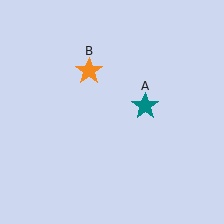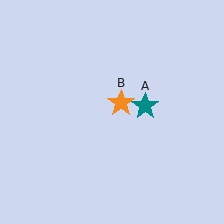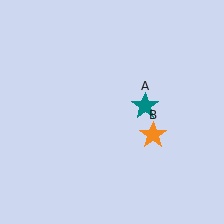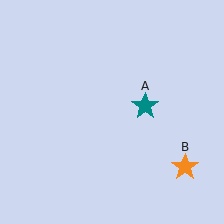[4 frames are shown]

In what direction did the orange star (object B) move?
The orange star (object B) moved down and to the right.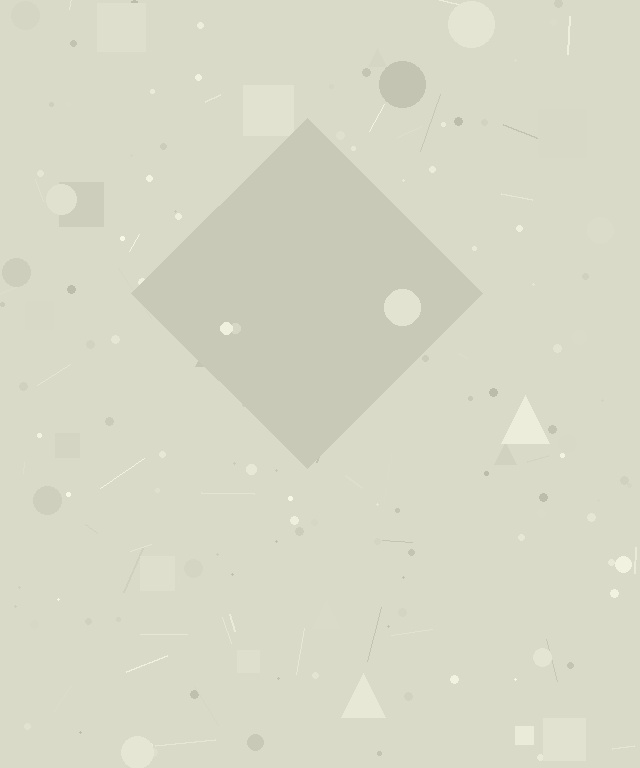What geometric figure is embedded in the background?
A diamond is embedded in the background.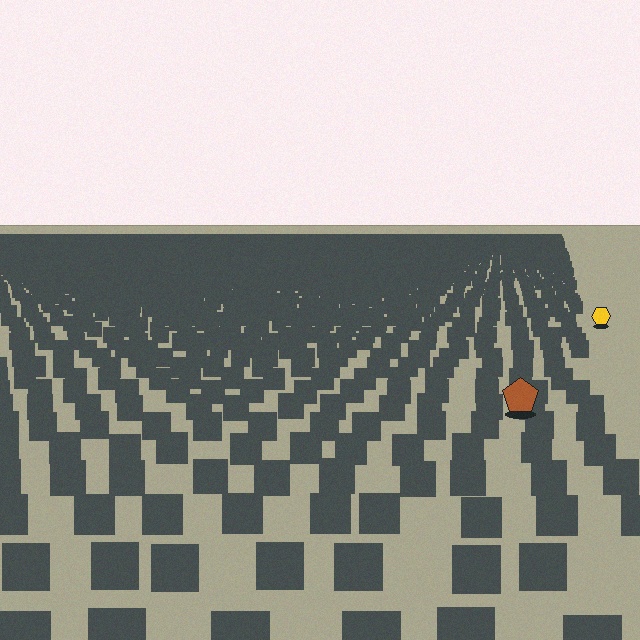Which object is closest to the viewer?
The brown pentagon is closest. The texture marks near it are larger and more spread out.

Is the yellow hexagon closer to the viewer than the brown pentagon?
No. The brown pentagon is closer — you can tell from the texture gradient: the ground texture is coarser near it.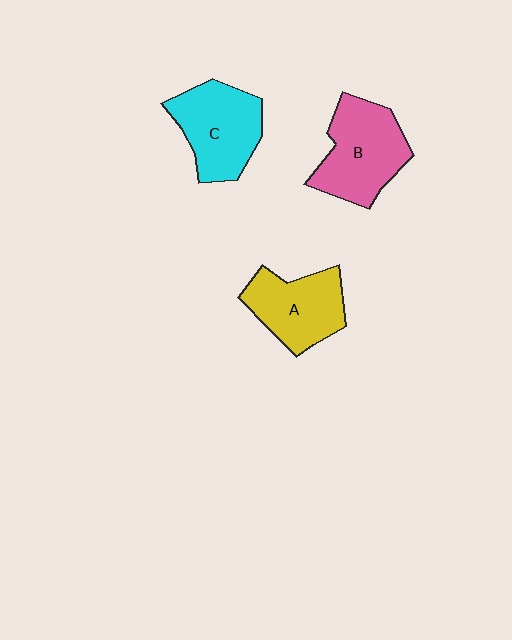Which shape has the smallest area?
Shape A (yellow).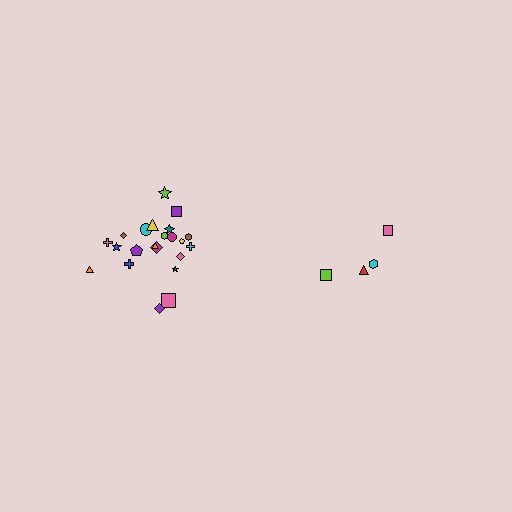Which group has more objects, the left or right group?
The left group.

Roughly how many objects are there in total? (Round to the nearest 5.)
Roughly 25 objects in total.